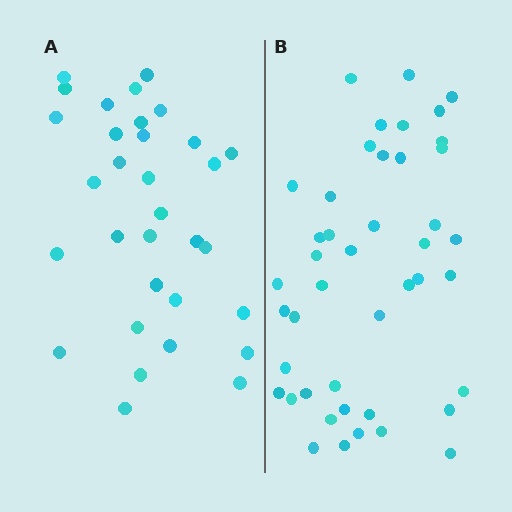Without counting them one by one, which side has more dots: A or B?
Region B (the right region) has more dots.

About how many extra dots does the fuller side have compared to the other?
Region B has roughly 12 or so more dots than region A.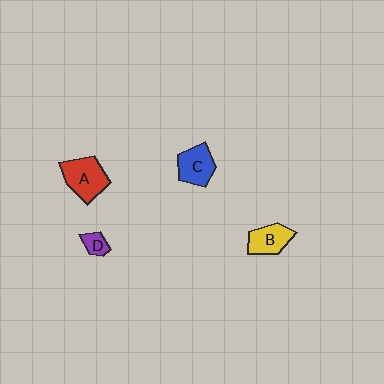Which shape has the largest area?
Shape A (red).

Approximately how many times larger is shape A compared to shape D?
Approximately 2.9 times.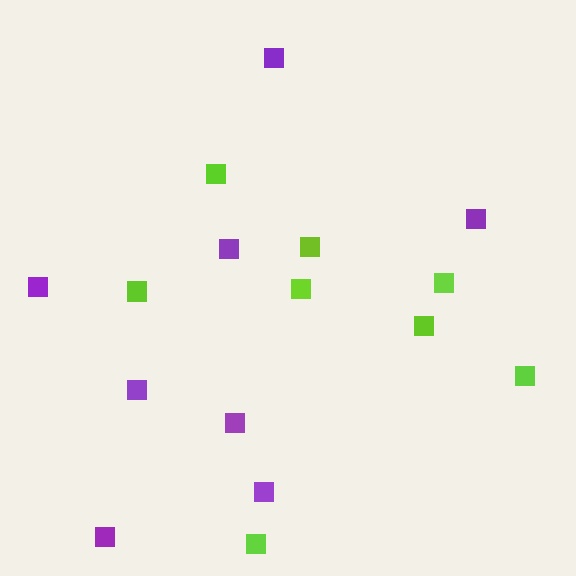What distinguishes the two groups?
There are 2 groups: one group of purple squares (8) and one group of lime squares (8).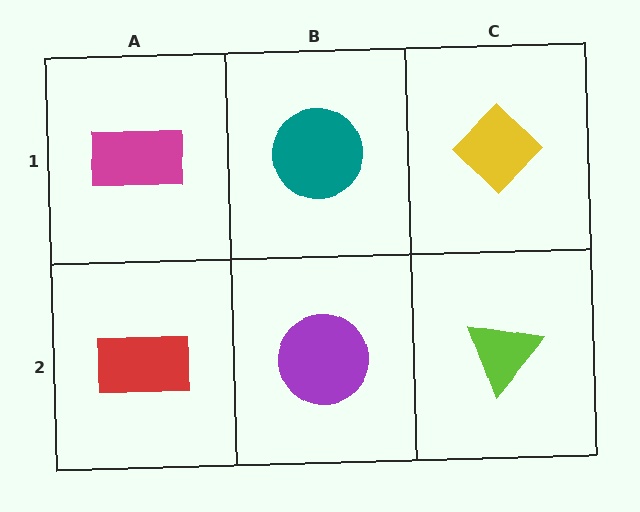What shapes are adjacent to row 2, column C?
A yellow diamond (row 1, column C), a purple circle (row 2, column B).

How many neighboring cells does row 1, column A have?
2.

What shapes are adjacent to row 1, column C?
A lime triangle (row 2, column C), a teal circle (row 1, column B).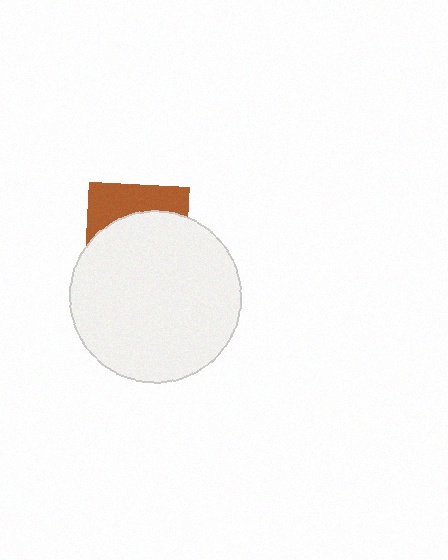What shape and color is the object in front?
The object in front is a white circle.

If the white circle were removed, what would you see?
You would see the complete brown square.